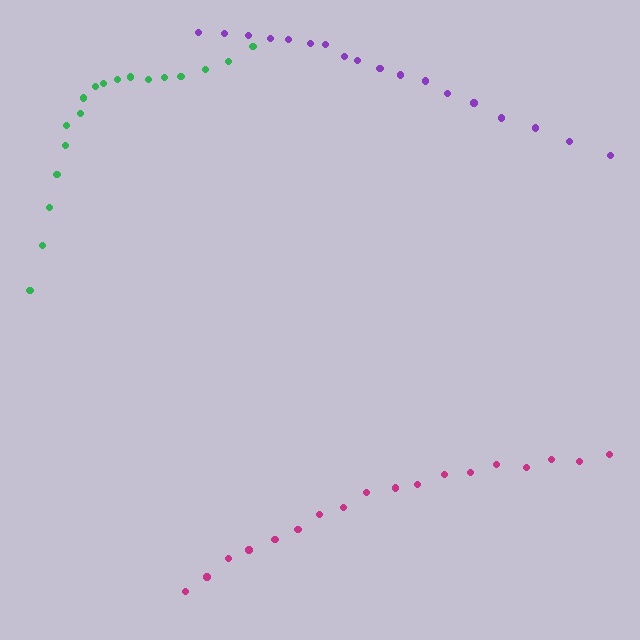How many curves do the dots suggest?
There are 3 distinct paths.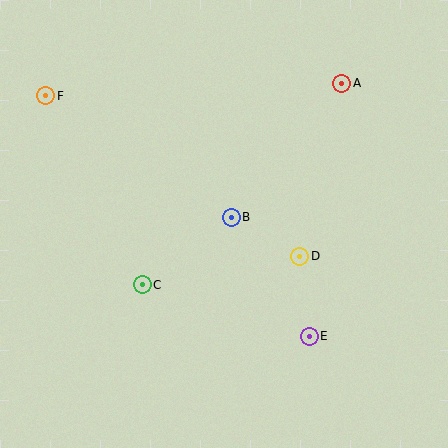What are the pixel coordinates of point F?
Point F is at (46, 96).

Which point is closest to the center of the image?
Point B at (231, 217) is closest to the center.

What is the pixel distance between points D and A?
The distance between D and A is 178 pixels.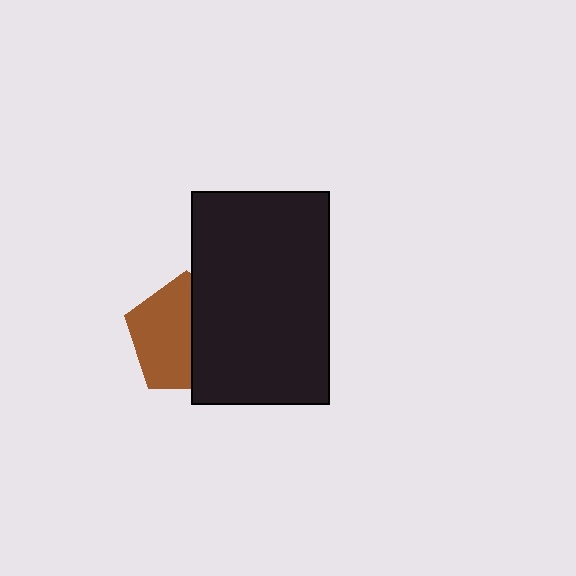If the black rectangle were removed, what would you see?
You would see the complete brown pentagon.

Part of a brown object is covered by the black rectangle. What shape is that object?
It is a pentagon.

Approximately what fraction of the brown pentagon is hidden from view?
Roughly 45% of the brown pentagon is hidden behind the black rectangle.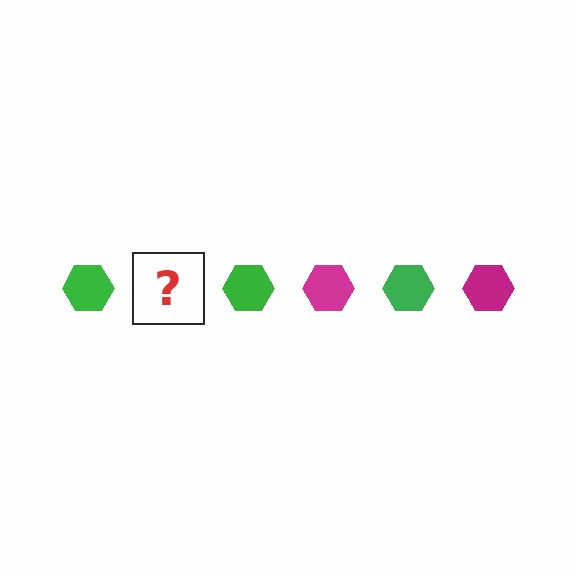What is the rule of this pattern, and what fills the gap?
The rule is that the pattern cycles through green, magenta hexagons. The gap should be filled with a magenta hexagon.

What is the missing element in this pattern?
The missing element is a magenta hexagon.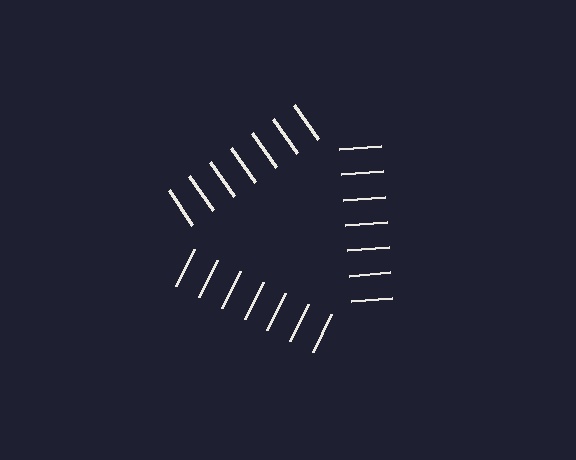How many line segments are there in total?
21 — 7 along each of the 3 edges.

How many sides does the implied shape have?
3 sides — the line-ends trace a triangle.